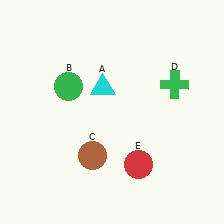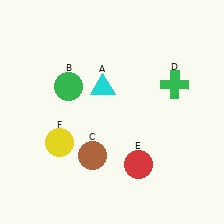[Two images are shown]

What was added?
A yellow circle (F) was added in Image 2.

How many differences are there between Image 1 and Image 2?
There is 1 difference between the two images.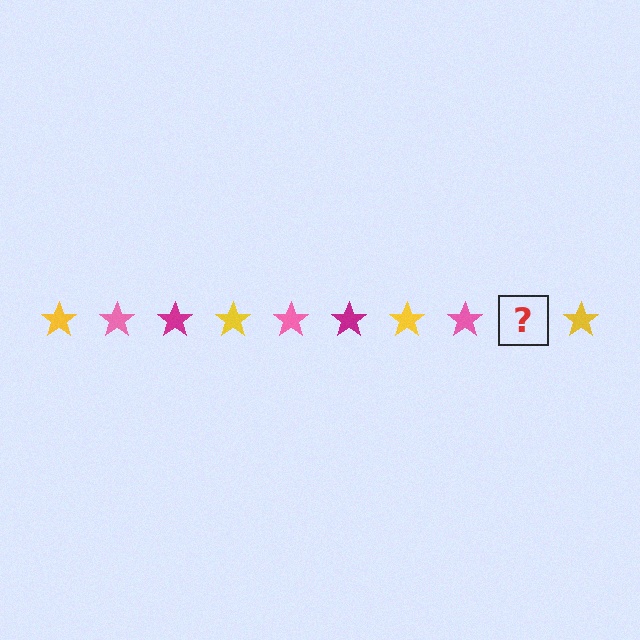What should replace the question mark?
The question mark should be replaced with a magenta star.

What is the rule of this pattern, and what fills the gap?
The rule is that the pattern cycles through yellow, pink, magenta stars. The gap should be filled with a magenta star.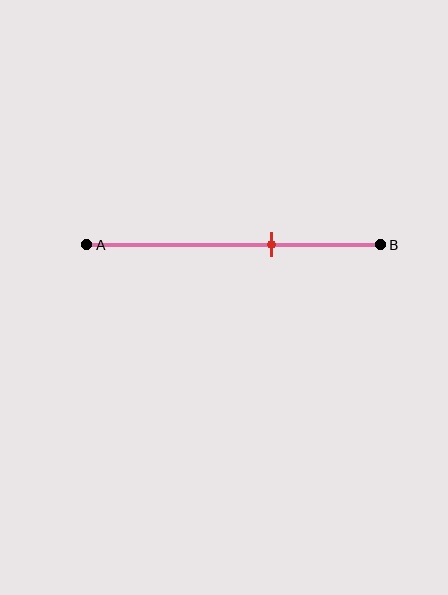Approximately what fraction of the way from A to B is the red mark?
The red mark is approximately 65% of the way from A to B.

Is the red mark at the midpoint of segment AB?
No, the mark is at about 65% from A, not at the 50% midpoint.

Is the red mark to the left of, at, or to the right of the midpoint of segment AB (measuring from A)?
The red mark is to the right of the midpoint of segment AB.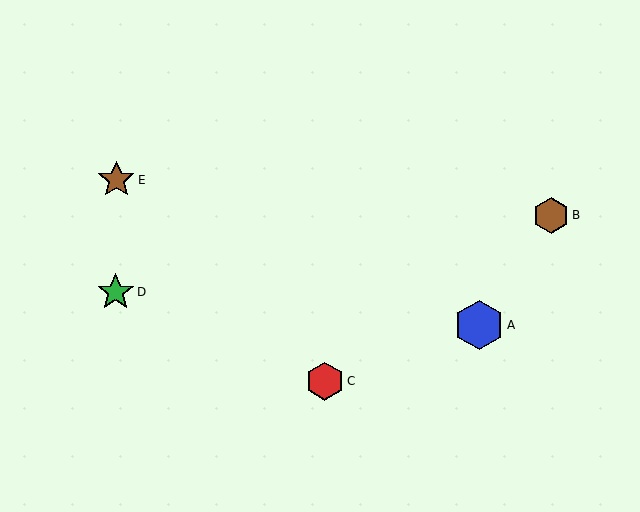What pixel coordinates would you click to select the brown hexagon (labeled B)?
Click at (551, 215) to select the brown hexagon B.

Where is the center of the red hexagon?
The center of the red hexagon is at (325, 381).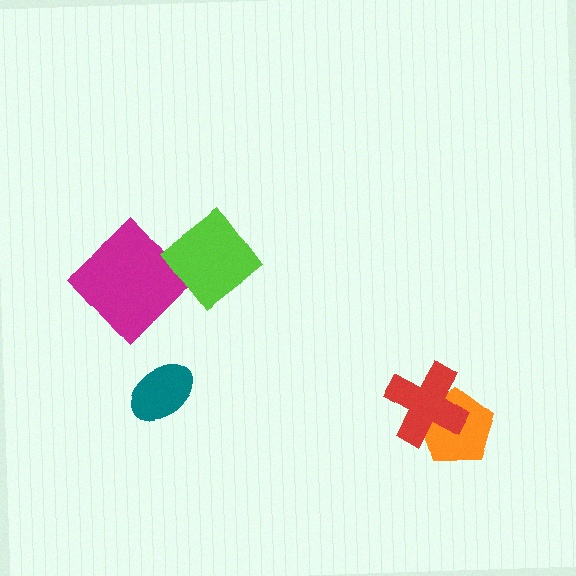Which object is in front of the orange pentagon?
The red cross is in front of the orange pentagon.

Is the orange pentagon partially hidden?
Yes, it is partially covered by another shape.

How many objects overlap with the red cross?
1 object overlaps with the red cross.